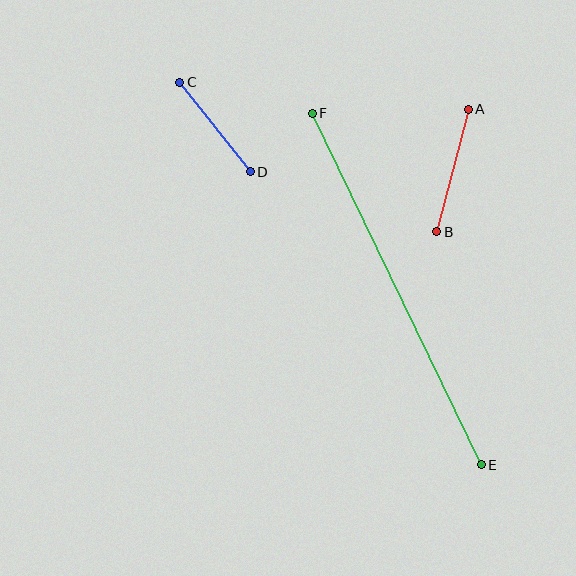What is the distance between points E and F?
The distance is approximately 390 pixels.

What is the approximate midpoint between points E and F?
The midpoint is at approximately (397, 289) pixels.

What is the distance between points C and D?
The distance is approximately 114 pixels.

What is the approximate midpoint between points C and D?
The midpoint is at approximately (215, 127) pixels.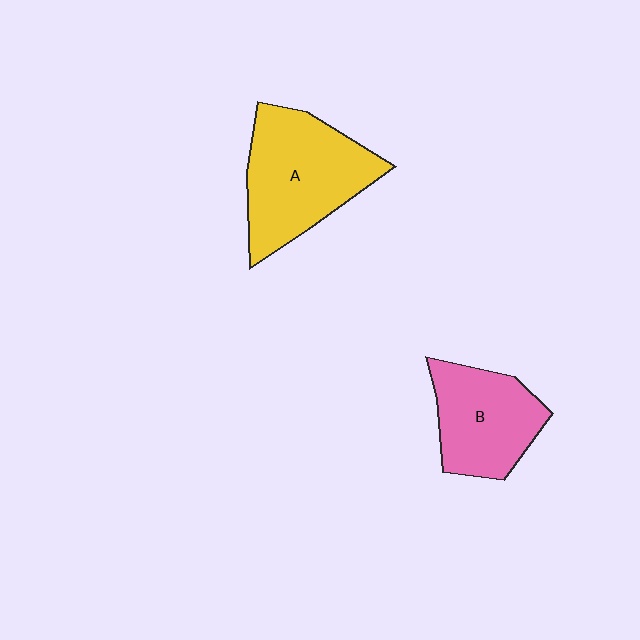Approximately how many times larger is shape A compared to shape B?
Approximately 1.3 times.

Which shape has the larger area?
Shape A (yellow).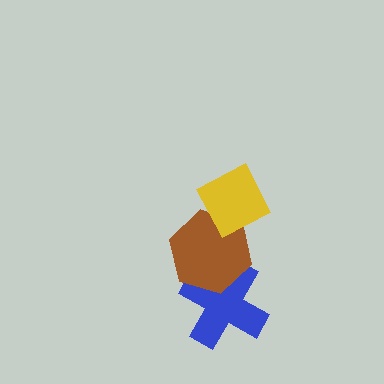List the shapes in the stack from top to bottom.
From top to bottom: the yellow diamond, the brown hexagon, the blue cross.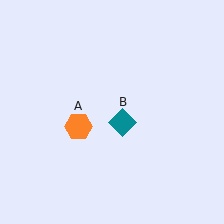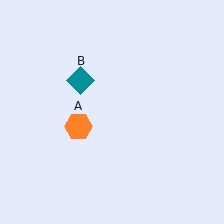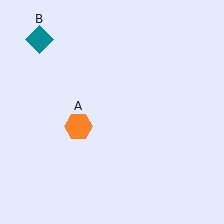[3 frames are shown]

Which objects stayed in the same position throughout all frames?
Orange hexagon (object A) remained stationary.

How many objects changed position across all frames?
1 object changed position: teal diamond (object B).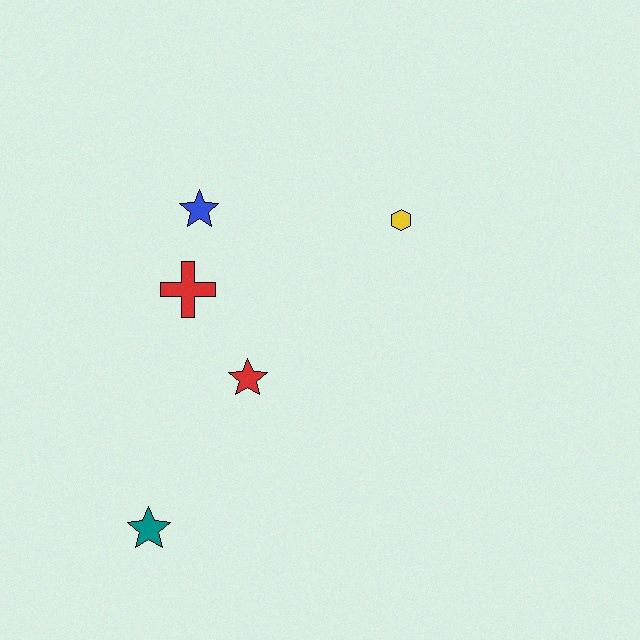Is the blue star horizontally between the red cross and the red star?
Yes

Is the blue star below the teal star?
No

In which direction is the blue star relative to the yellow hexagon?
The blue star is to the left of the yellow hexagon.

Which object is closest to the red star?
The red cross is closest to the red star.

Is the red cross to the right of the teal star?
Yes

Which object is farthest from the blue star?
The teal star is farthest from the blue star.